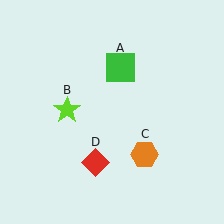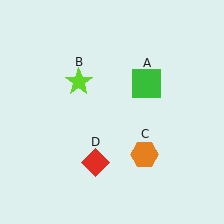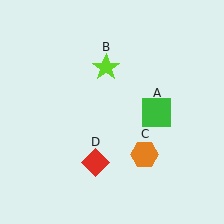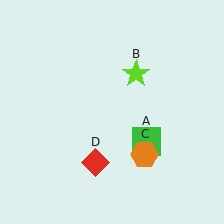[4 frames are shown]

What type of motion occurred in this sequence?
The green square (object A), lime star (object B) rotated clockwise around the center of the scene.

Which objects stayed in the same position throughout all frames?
Orange hexagon (object C) and red diamond (object D) remained stationary.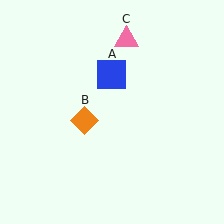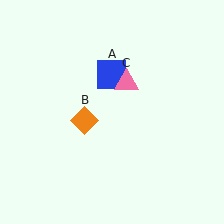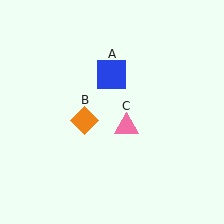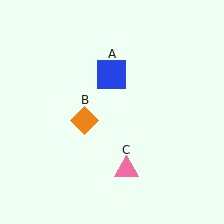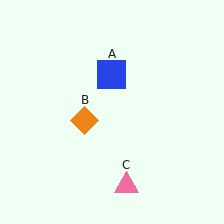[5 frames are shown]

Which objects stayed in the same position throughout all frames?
Blue square (object A) and orange diamond (object B) remained stationary.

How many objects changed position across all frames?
1 object changed position: pink triangle (object C).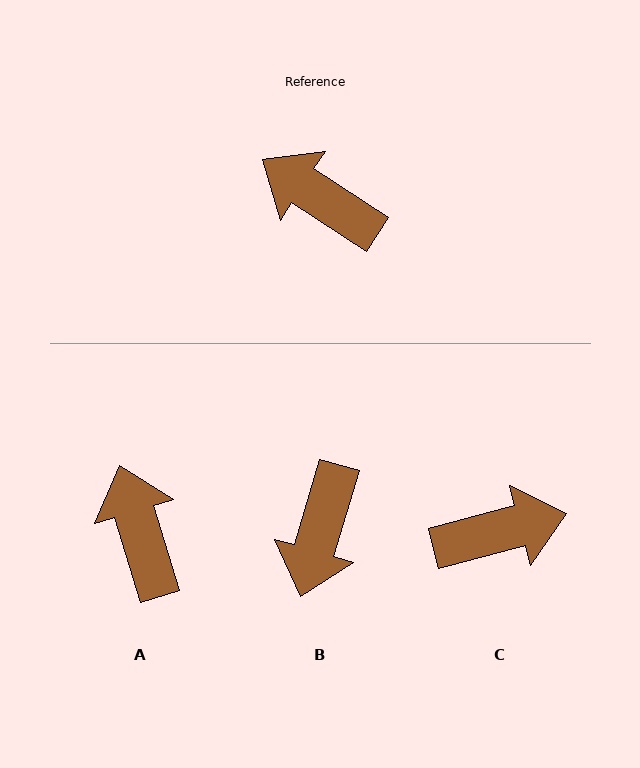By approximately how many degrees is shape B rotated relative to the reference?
Approximately 107 degrees counter-clockwise.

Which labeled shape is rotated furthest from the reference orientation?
C, about 132 degrees away.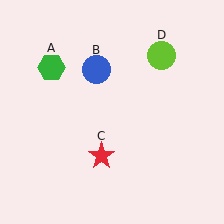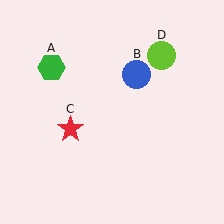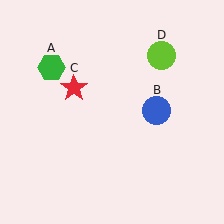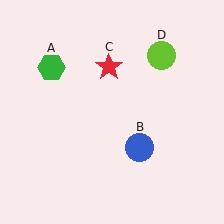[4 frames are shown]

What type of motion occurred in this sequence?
The blue circle (object B), red star (object C) rotated clockwise around the center of the scene.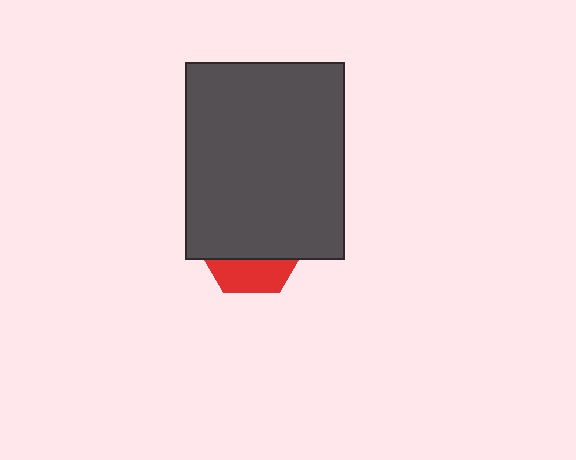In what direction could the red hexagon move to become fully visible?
The red hexagon could move down. That would shift it out from behind the dark gray rectangle entirely.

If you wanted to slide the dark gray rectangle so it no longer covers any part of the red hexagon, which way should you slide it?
Slide it up — that is the most direct way to separate the two shapes.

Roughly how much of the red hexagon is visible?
A small part of it is visible (roughly 31%).